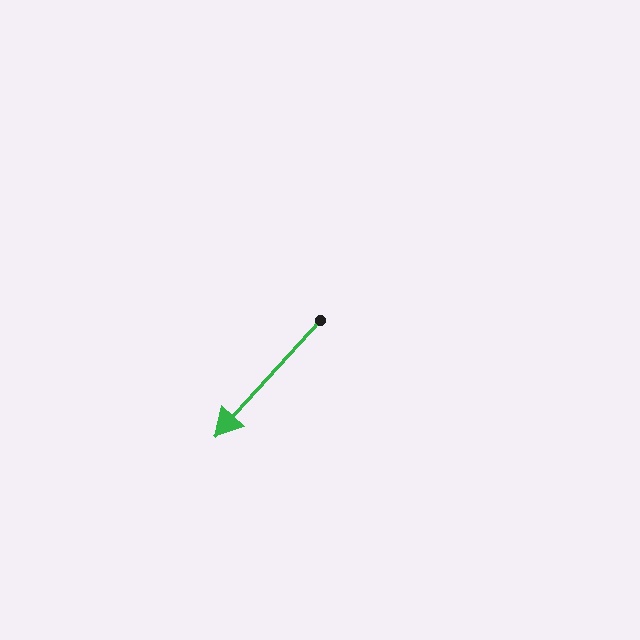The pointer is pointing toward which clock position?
Roughly 7 o'clock.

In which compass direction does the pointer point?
Southwest.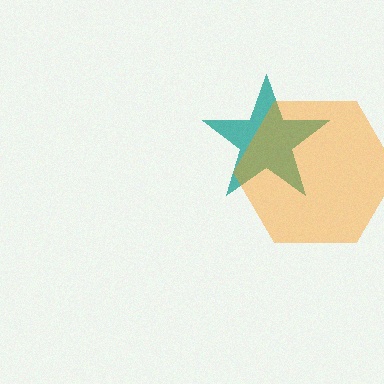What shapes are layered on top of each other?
The layered shapes are: a teal star, an orange hexagon.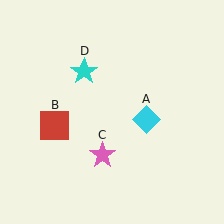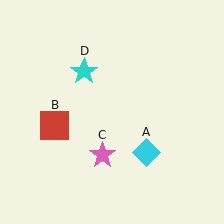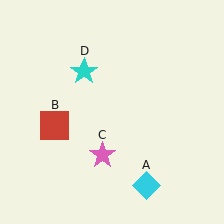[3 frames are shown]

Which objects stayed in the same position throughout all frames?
Red square (object B) and pink star (object C) and cyan star (object D) remained stationary.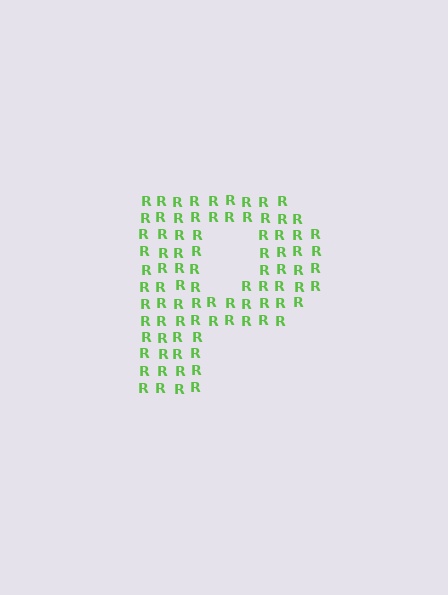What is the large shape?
The large shape is the letter P.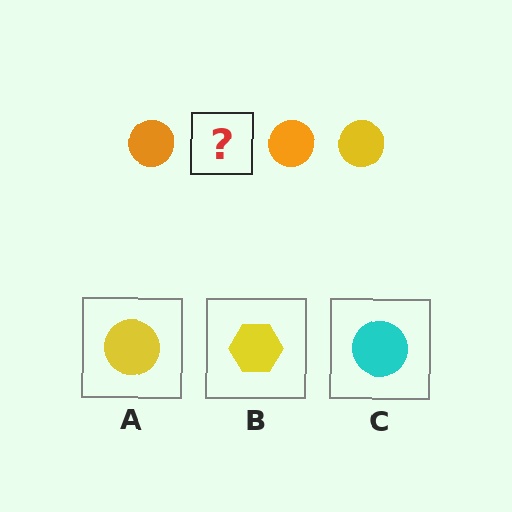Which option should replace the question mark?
Option A.